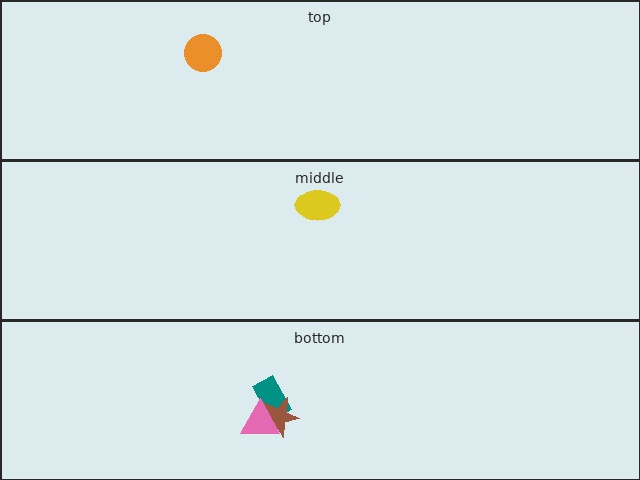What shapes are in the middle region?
The yellow ellipse.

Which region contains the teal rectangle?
The bottom region.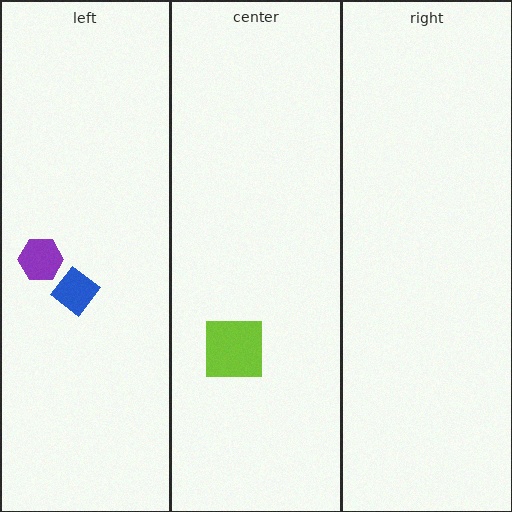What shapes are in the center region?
The lime square.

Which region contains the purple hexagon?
The left region.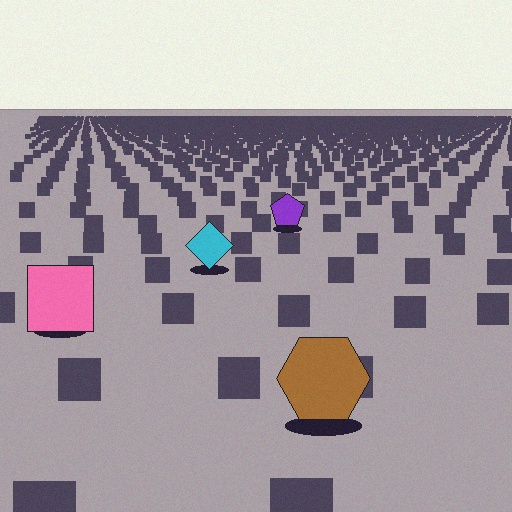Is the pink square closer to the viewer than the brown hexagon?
No. The brown hexagon is closer — you can tell from the texture gradient: the ground texture is coarser near it.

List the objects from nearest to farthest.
From nearest to farthest: the brown hexagon, the pink square, the cyan diamond, the purple pentagon.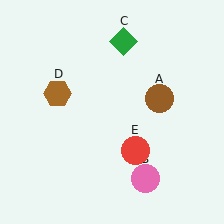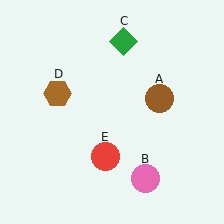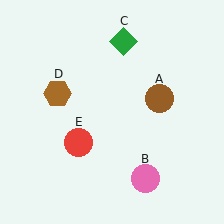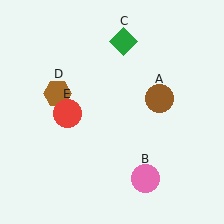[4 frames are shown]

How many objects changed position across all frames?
1 object changed position: red circle (object E).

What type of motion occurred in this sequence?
The red circle (object E) rotated clockwise around the center of the scene.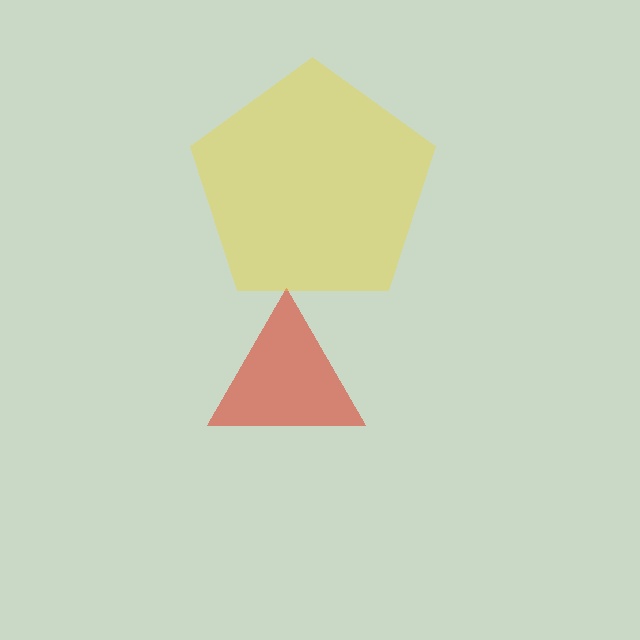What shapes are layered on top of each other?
The layered shapes are: a red triangle, a yellow pentagon.